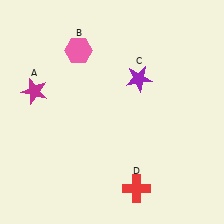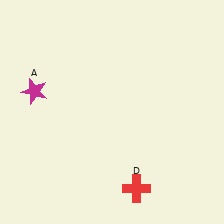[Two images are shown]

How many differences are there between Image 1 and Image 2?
There are 2 differences between the two images.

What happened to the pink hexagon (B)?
The pink hexagon (B) was removed in Image 2. It was in the top-left area of Image 1.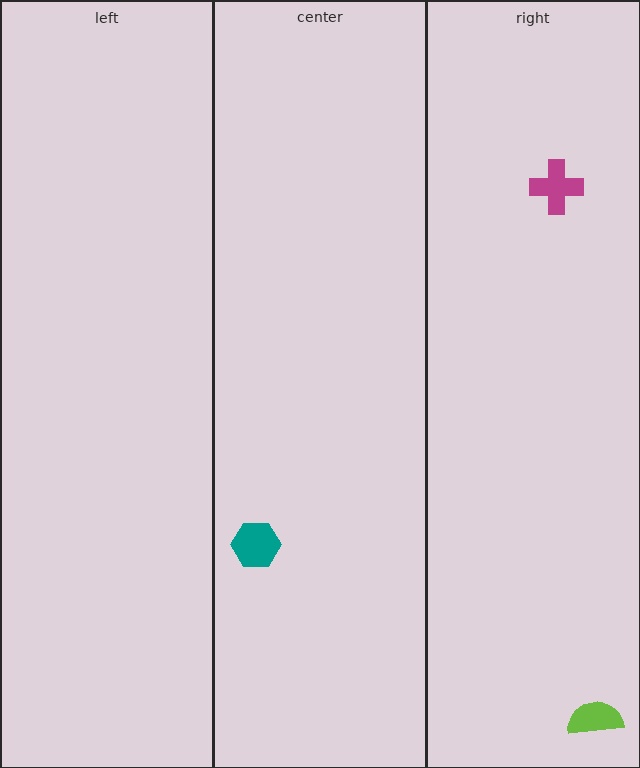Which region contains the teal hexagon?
The center region.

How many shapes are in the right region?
2.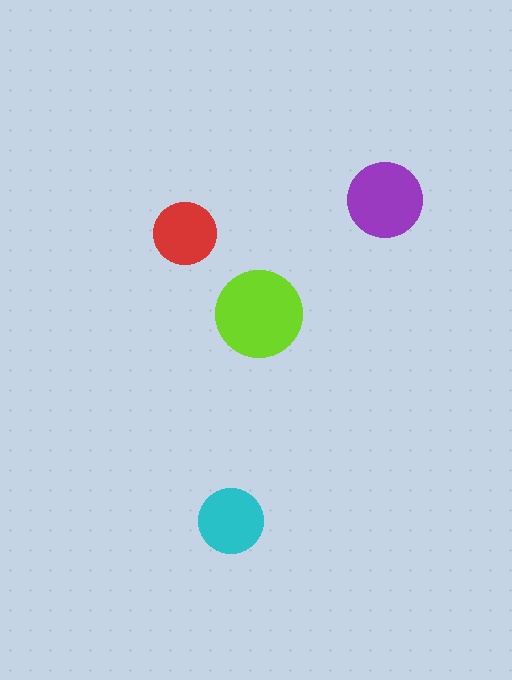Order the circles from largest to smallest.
the lime one, the purple one, the cyan one, the red one.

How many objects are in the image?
There are 4 objects in the image.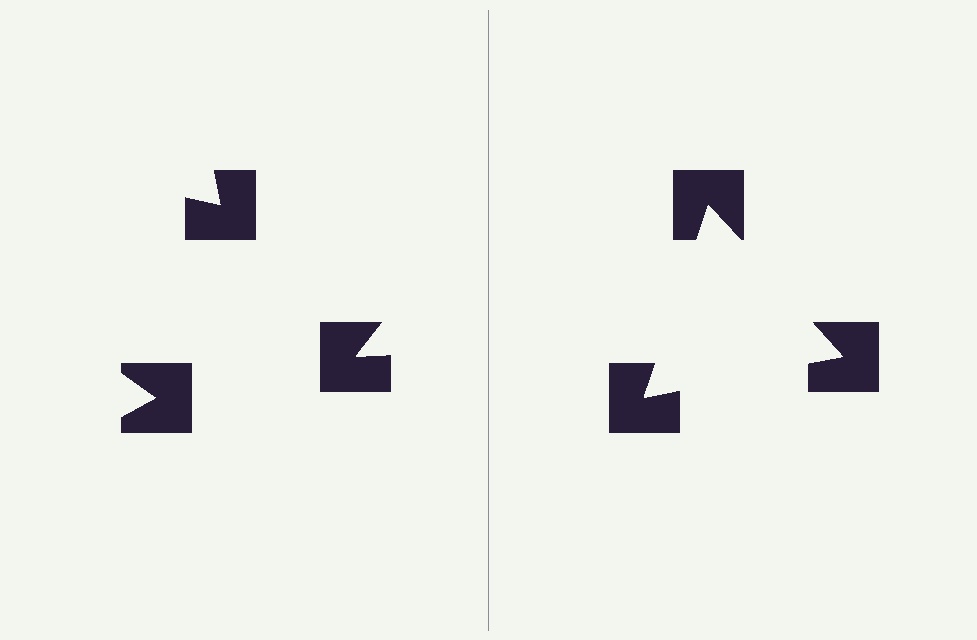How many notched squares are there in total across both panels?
6 — 3 on each side.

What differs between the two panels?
The notched squares are positioned identically on both sides; only the wedge orientations differ. On the right they align to a triangle; on the left they are misaligned.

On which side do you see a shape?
An illusory triangle appears on the right side. On the left side the wedge cuts are rotated, so no coherent shape forms.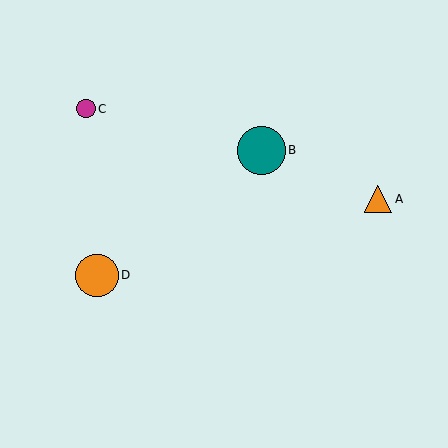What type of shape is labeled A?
Shape A is an orange triangle.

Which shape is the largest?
The teal circle (labeled B) is the largest.